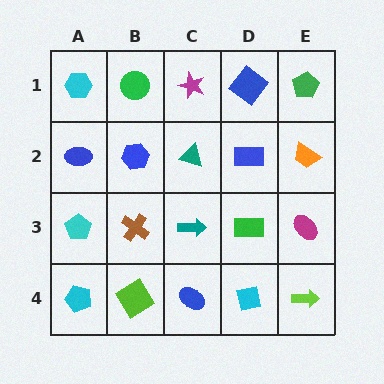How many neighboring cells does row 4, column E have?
2.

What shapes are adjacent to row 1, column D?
A blue rectangle (row 2, column D), a magenta star (row 1, column C), a green pentagon (row 1, column E).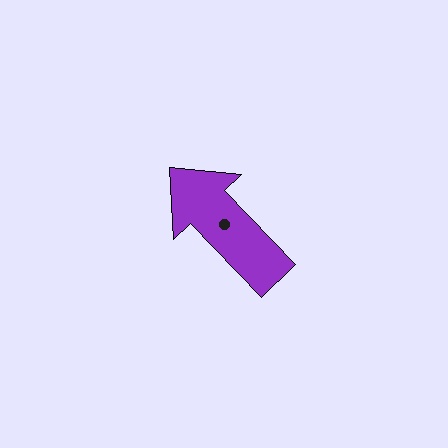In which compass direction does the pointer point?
Northwest.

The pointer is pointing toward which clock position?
Roughly 11 o'clock.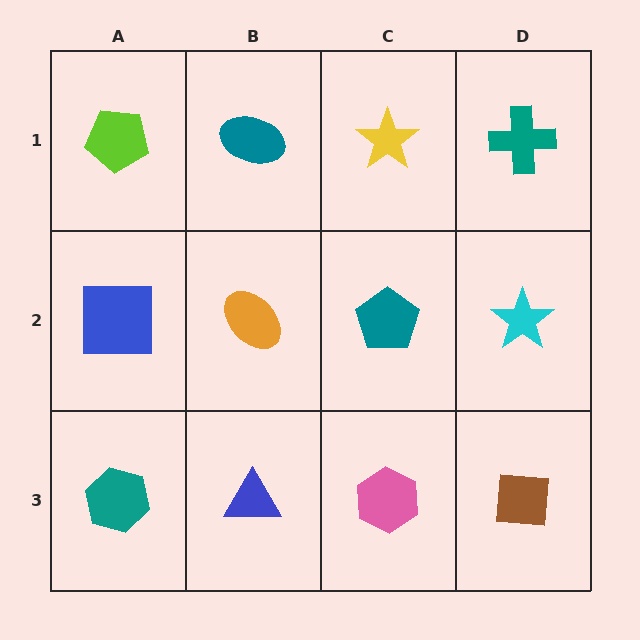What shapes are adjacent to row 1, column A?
A blue square (row 2, column A), a teal ellipse (row 1, column B).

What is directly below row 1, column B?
An orange ellipse.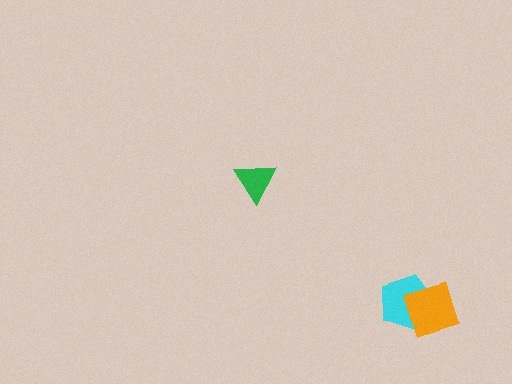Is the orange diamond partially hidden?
No, no other shape covers it.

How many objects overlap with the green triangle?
0 objects overlap with the green triangle.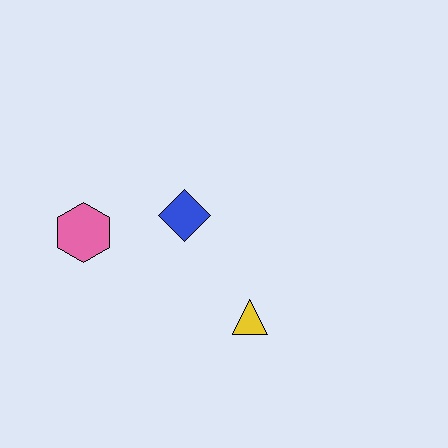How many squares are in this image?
There are no squares.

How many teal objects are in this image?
There are no teal objects.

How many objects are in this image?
There are 3 objects.